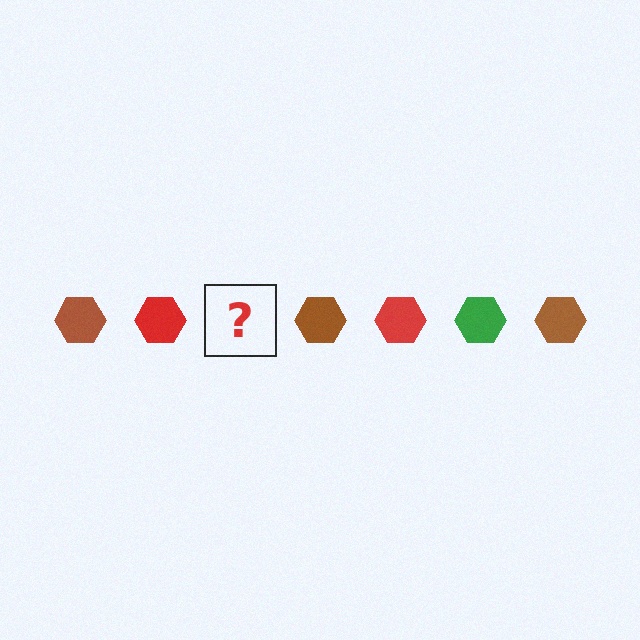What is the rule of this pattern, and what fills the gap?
The rule is that the pattern cycles through brown, red, green hexagons. The gap should be filled with a green hexagon.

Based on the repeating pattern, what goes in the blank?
The blank should be a green hexagon.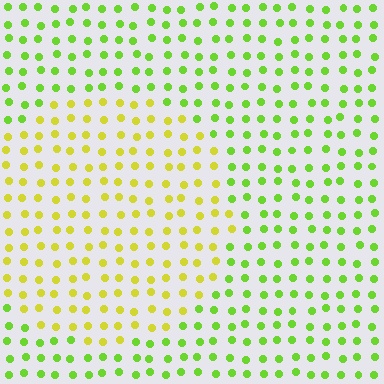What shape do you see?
I see a circle.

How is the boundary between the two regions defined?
The boundary is defined purely by a slight shift in hue (about 37 degrees). Spacing, size, and orientation are identical on both sides.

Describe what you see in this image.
The image is filled with small lime elements in a uniform arrangement. A circle-shaped region is visible where the elements are tinted to a slightly different hue, forming a subtle color boundary.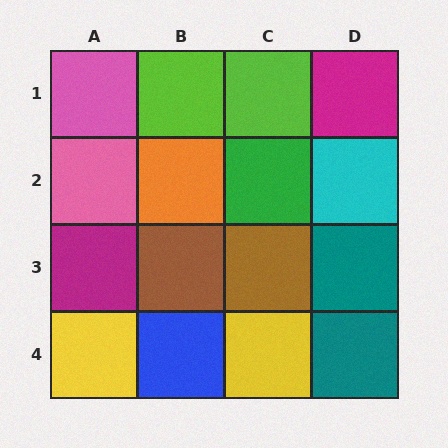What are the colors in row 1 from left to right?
Pink, lime, lime, magenta.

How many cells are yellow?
2 cells are yellow.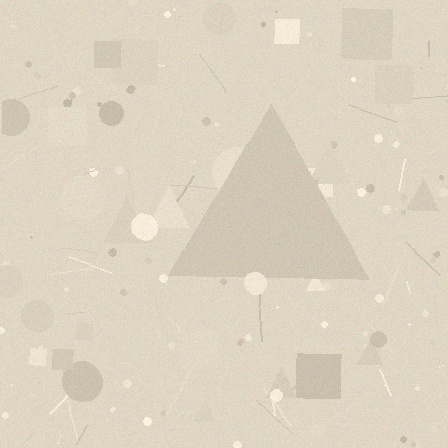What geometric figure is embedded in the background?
A triangle is embedded in the background.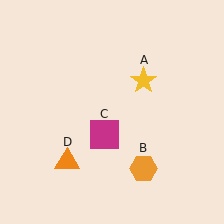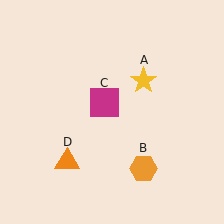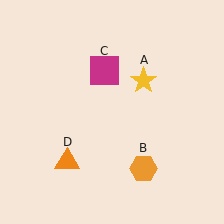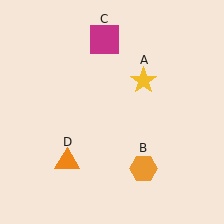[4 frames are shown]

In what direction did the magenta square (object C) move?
The magenta square (object C) moved up.